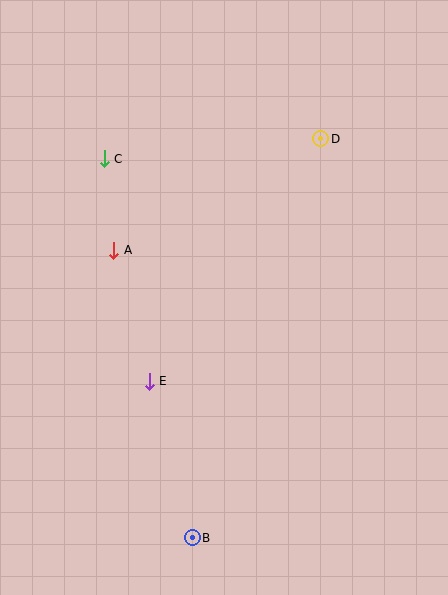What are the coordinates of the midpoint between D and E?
The midpoint between D and E is at (235, 260).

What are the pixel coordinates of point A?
Point A is at (114, 250).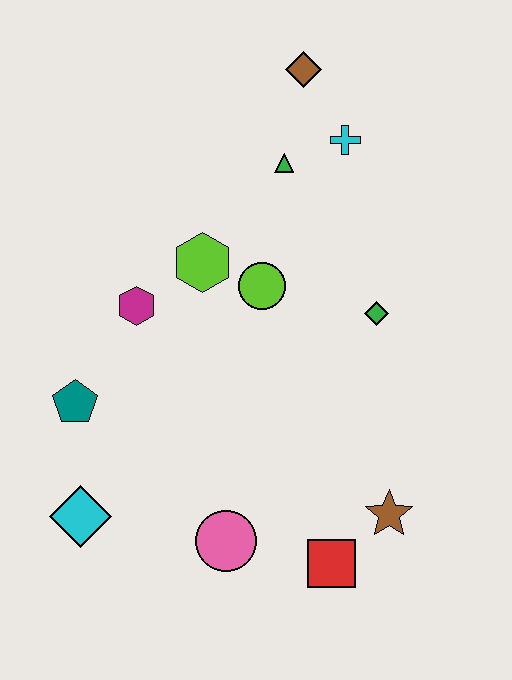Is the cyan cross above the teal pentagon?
Yes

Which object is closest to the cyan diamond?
The teal pentagon is closest to the cyan diamond.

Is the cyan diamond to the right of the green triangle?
No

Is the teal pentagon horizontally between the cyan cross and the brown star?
No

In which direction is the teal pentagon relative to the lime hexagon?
The teal pentagon is below the lime hexagon.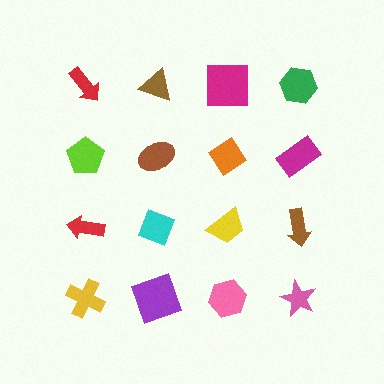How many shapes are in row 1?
4 shapes.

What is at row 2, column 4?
A magenta rectangle.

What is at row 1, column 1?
A red arrow.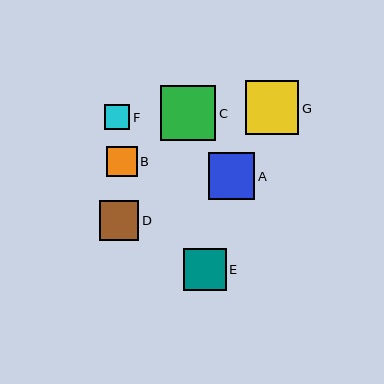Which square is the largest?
Square C is the largest with a size of approximately 55 pixels.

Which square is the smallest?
Square F is the smallest with a size of approximately 25 pixels.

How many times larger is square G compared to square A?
Square G is approximately 1.1 times the size of square A.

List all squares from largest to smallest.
From largest to smallest: C, G, A, E, D, B, F.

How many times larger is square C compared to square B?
Square C is approximately 1.8 times the size of square B.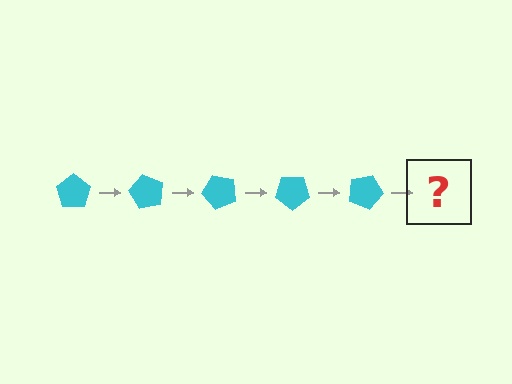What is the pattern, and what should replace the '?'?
The pattern is that the pentagon rotates 60 degrees each step. The '?' should be a cyan pentagon rotated 300 degrees.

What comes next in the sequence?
The next element should be a cyan pentagon rotated 300 degrees.